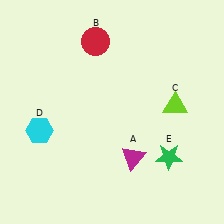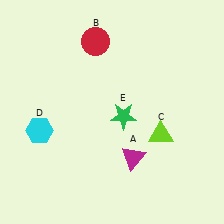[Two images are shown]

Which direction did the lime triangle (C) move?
The lime triangle (C) moved down.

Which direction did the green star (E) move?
The green star (E) moved left.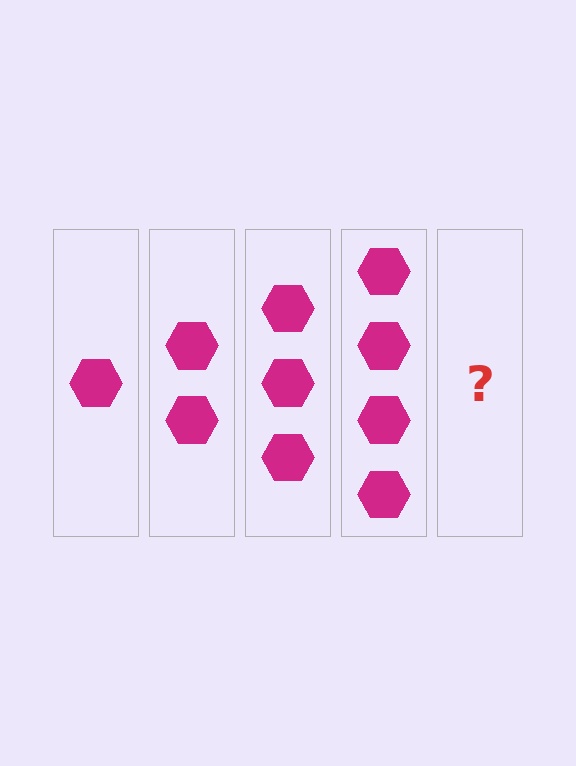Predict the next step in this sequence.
The next step is 5 hexagons.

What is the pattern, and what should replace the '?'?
The pattern is that each step adds one more hexagon. The '?' should be 5 hexagons.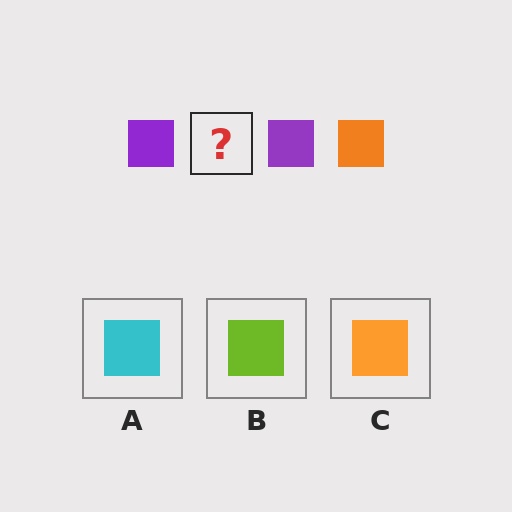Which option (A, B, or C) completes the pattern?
C.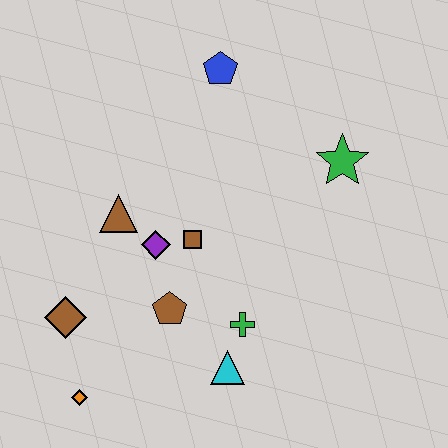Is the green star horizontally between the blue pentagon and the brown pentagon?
No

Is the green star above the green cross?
Yes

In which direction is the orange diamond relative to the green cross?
The orange diamond is to the left of the green cross.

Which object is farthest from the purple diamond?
The green star is farthest from the purple diamond.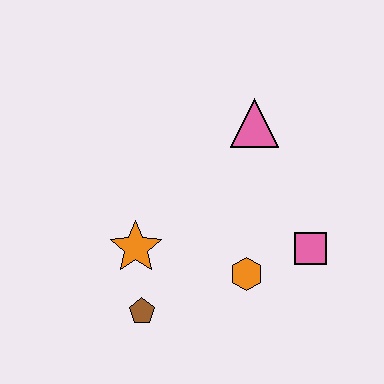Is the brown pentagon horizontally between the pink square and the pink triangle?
No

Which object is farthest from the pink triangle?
The brown pentagon is farthest from the pink triangle.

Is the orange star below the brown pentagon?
No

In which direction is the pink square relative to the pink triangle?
The pink square is below the pink triangle.